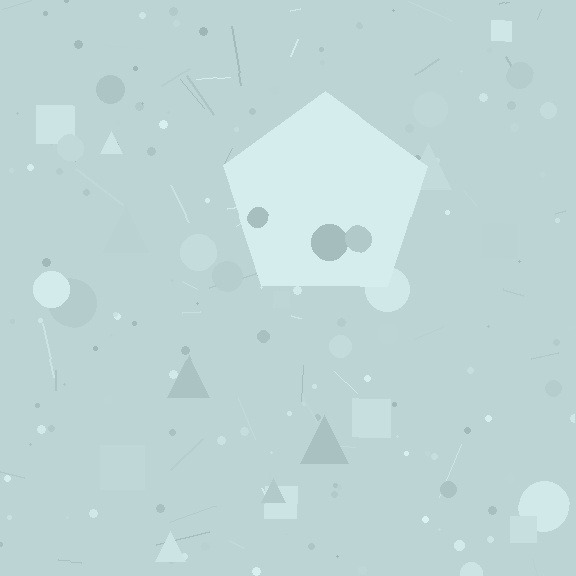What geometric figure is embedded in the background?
A pentagon is embedded in the background.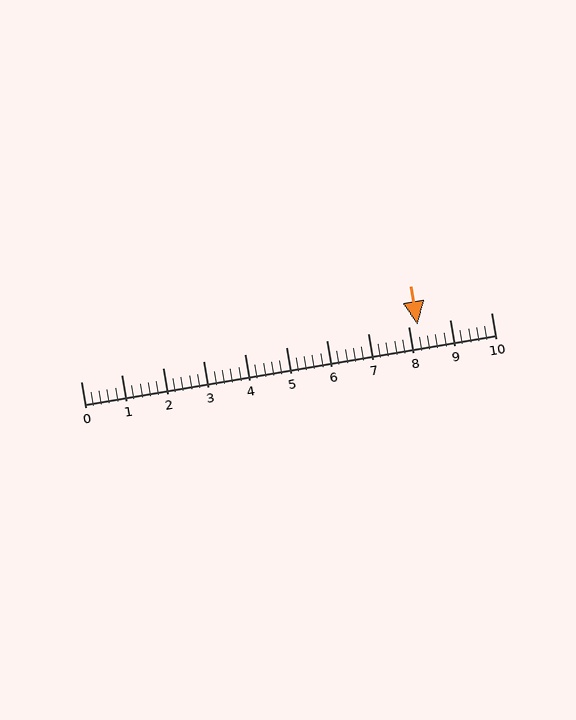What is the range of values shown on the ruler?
The ruler shows values from 0 to 10.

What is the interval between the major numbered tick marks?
The major tick marks are spaced 1 units apart.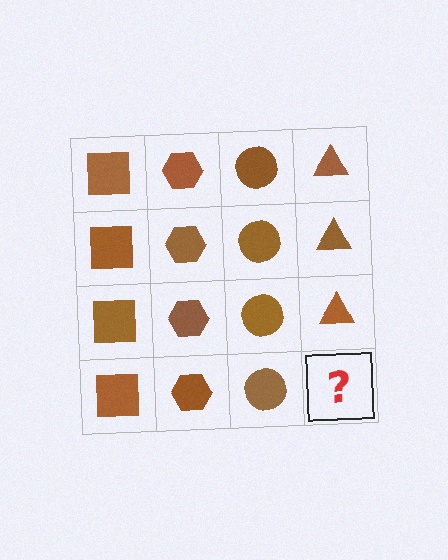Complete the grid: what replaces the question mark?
The question mark should be replaced with a brown triangle.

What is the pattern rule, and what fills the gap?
The rule is that each column has a consistent shape. The gap should be filled with a brown triangle.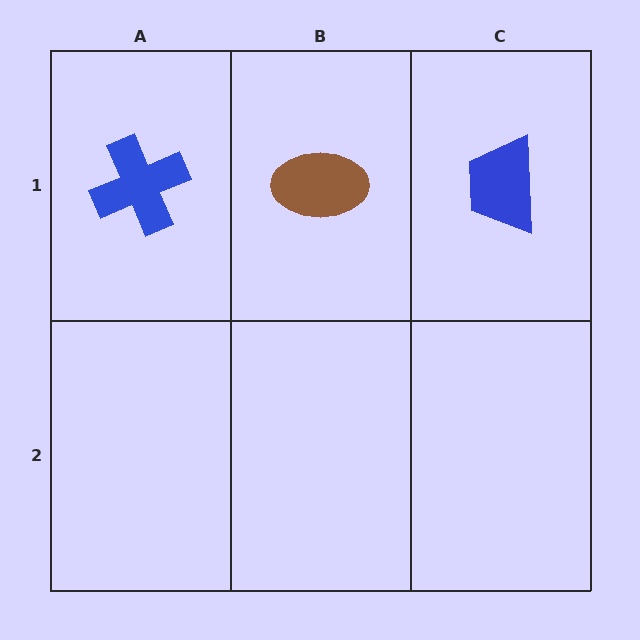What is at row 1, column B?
A brown ellipse.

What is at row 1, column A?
A blue cross.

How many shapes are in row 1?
3 shapes.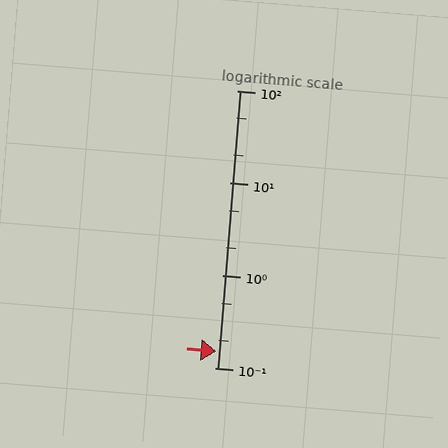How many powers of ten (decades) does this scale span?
The scale spans 3 decades, from 0.1 to 100.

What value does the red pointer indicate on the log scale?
The pointer indicates approximately 0.15.